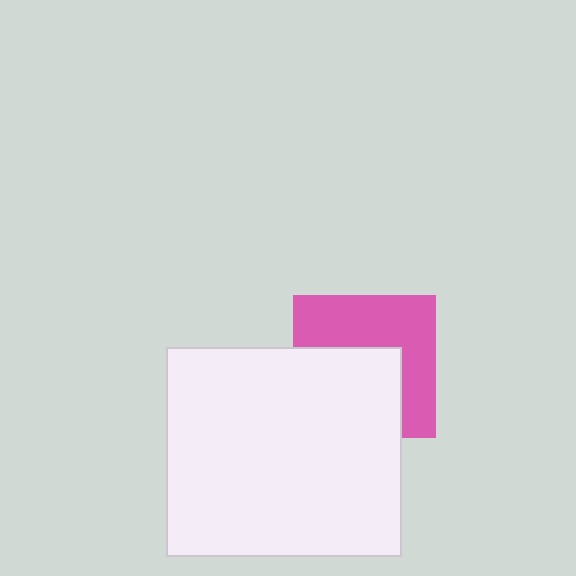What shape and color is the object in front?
The object in front is a white rectangle.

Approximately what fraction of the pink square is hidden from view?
Roughly 48% of the pink square is hidden behind the white rectangle.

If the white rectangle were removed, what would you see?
You would see the complete pink square.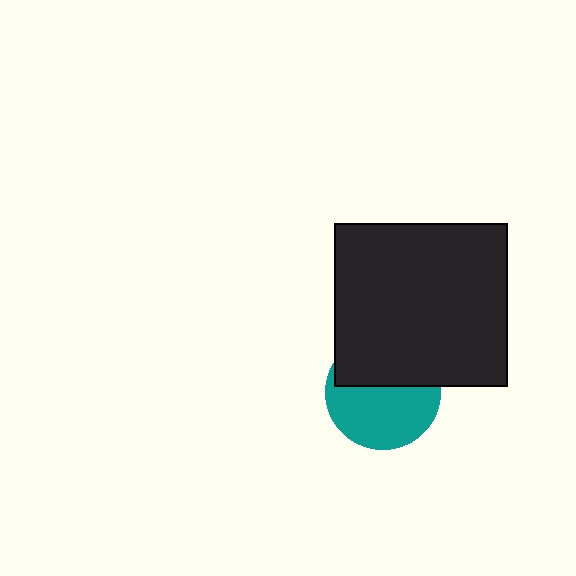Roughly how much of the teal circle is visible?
About half of it is visible (roughly 57%).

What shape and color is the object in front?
The object in front is a black rectangle.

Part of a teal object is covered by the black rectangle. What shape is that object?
It is a circle.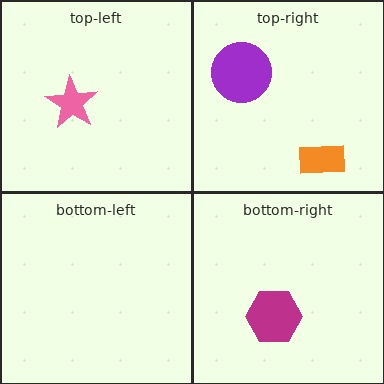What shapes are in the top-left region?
The pink star.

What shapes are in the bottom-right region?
The magenta hexagon.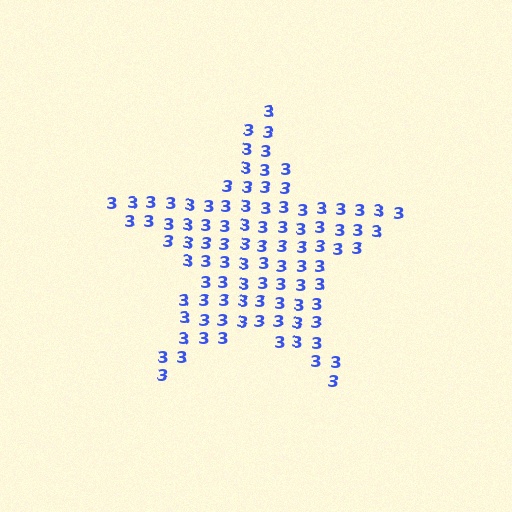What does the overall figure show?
The overall figure shows a star.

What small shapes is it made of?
It is made of small digit 3's.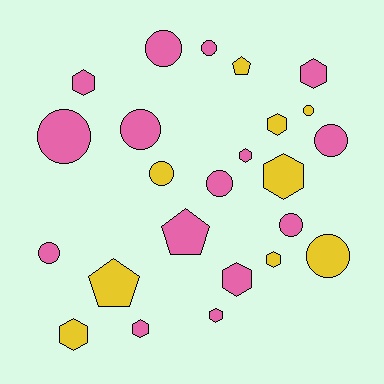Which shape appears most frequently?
Circle, with 11 objects.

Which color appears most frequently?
Pink, with 15 objects.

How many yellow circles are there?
There are 3 yellow circles.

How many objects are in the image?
There are 24 objects.